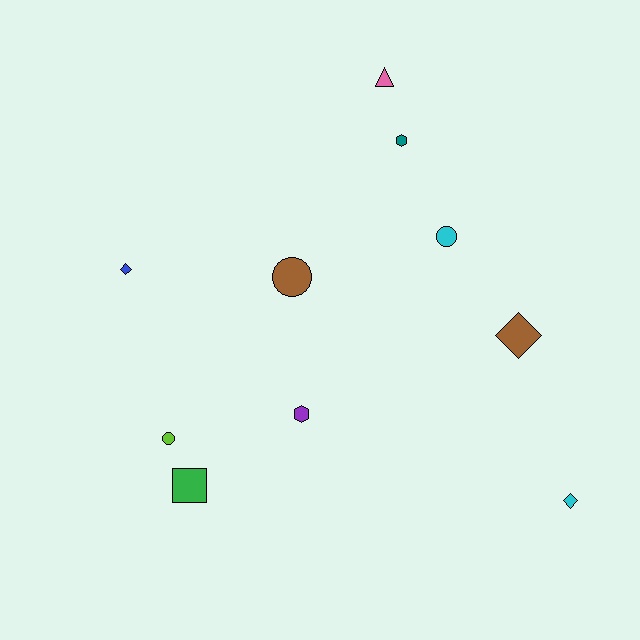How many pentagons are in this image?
There are no pentagons.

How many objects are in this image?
There are 10 objects.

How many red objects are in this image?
There are no red objects.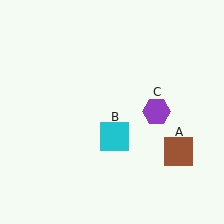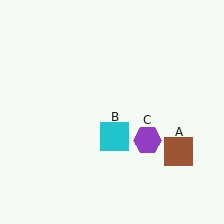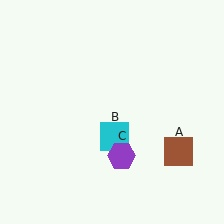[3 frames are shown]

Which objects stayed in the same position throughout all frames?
Brown square (object A) and cyan square (object B) remained stationary.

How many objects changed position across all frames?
1 object changed position: purple hexagon (object C).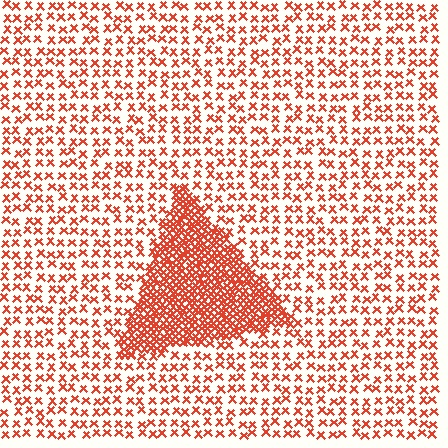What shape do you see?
I see a triangle.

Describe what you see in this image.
The image contains small red elements arranged at two different densities. A triangle-shaped region is visible where the elements are more densely packed than the surrounding area.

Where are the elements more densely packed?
The elements are more densely packed inside the triangle boundary.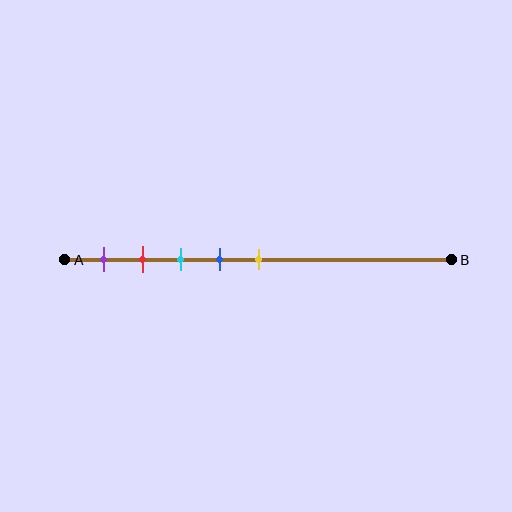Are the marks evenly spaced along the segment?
Yes, the marks are approximately evenly spaced.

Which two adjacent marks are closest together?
The red and cyan marks are the closest adjacent pair.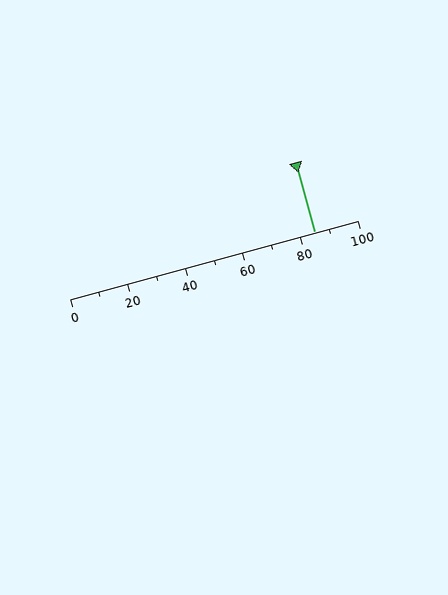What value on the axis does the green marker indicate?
The marker indicates approximately 85.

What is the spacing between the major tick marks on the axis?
The major ticks are spaced 20 apart.